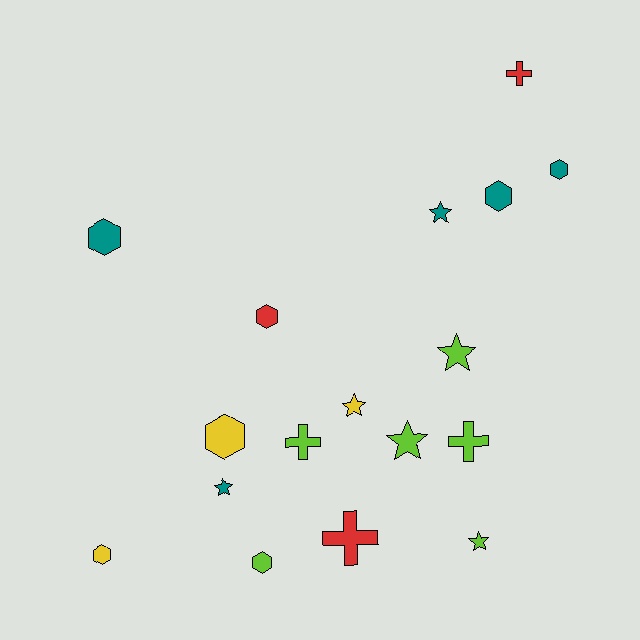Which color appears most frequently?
Lime, with 6 objects.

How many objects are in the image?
There are 17 objects.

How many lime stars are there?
There are 3 lime stars.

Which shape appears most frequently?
Hexagon, with 7 objects.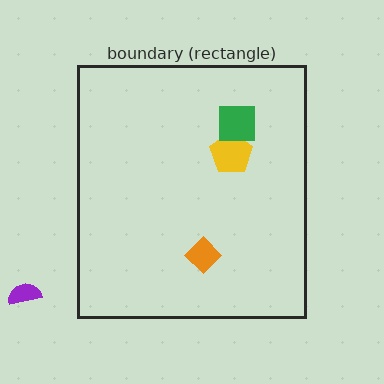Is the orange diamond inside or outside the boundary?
Inside.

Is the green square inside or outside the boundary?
Inside.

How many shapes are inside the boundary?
3 inside, 1 outside.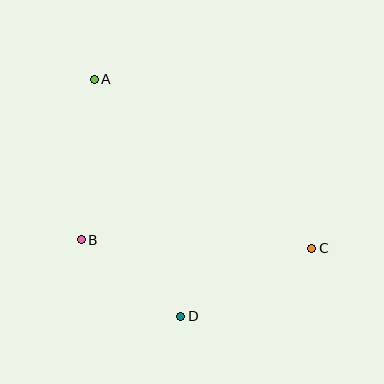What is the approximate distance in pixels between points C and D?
The distance between C and D is approximately 147 pixels.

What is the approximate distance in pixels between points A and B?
The distance between A and B is approximately 161 pixels.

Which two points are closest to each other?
Points B and D are closest to each other.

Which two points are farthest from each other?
Points A and C are farthest from each other.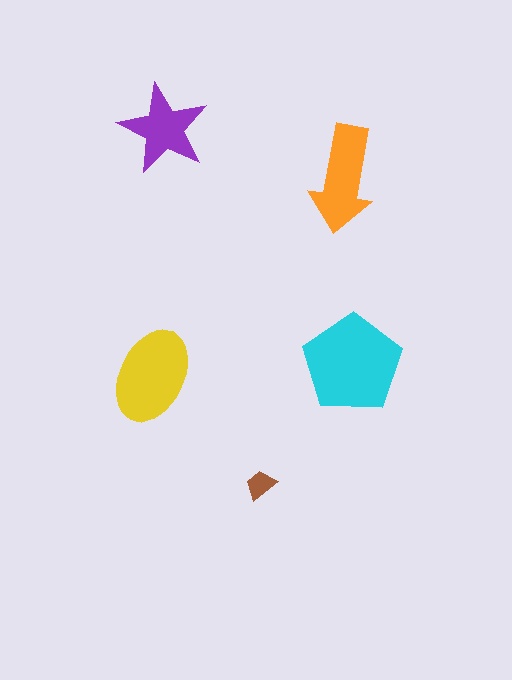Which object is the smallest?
The brown trapezoid.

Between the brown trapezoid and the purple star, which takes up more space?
The purple star.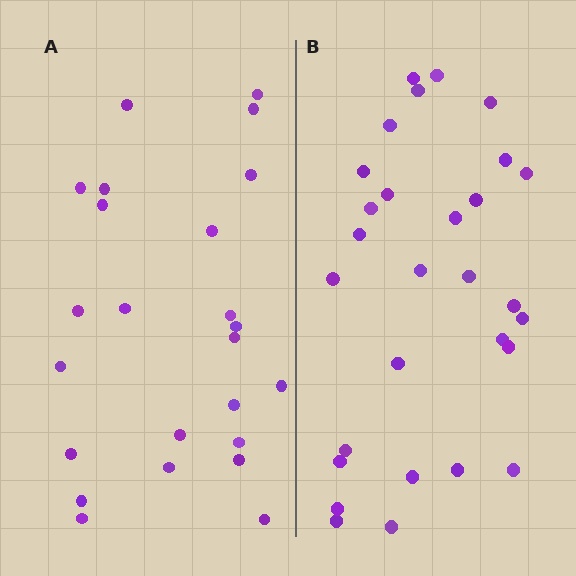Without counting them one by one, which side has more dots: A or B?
Region B (the right region) has more dots.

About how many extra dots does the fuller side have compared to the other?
Region B has about 5 more dots than region A.